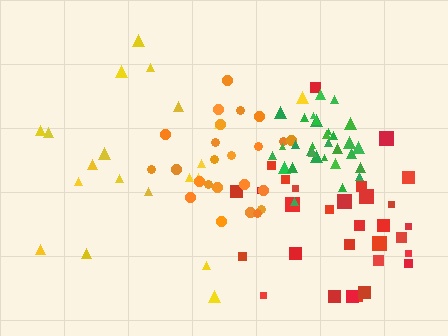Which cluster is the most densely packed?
Green.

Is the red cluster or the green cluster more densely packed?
Green.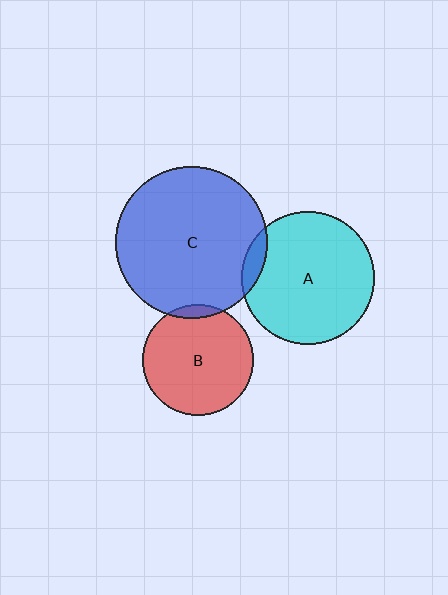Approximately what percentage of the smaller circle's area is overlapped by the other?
Approximately 5%.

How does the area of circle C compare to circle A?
Approximately 1.3 times.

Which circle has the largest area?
Circle C (blue).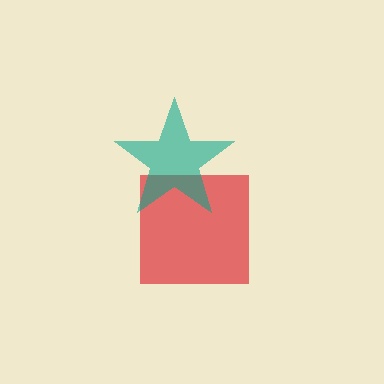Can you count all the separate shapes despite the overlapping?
Yes, there are 2 separate shapes.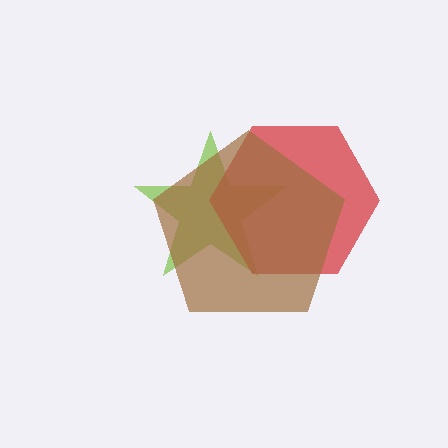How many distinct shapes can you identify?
There are 3 distinct shapes: a lime star, a red hexagon, a brown pentagon.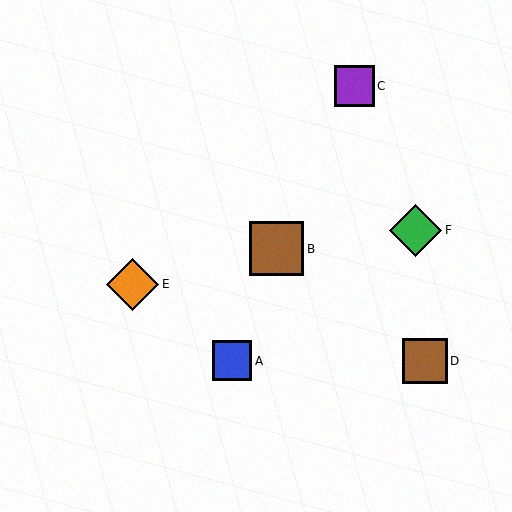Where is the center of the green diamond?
The center of the green diamond is at (416, 230).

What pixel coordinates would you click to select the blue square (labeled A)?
Click at (232, 361) to select the blue square A.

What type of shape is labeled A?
Shape A is a blue square.